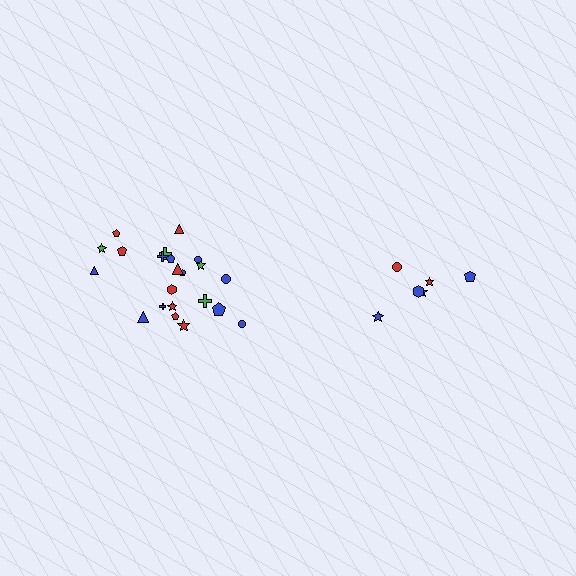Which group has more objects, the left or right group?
The left group.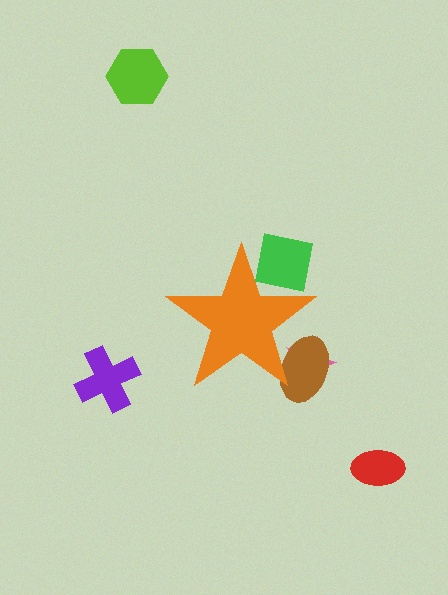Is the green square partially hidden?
Yes, the green square is partially hidden behind the orange star.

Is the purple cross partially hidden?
No, the purple cross is fully visible.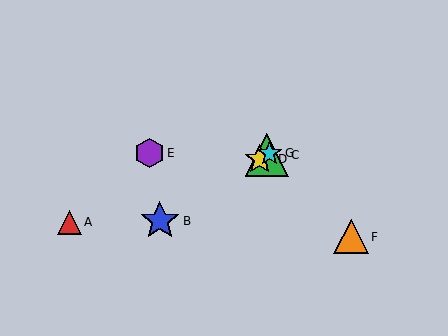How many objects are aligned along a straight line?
4 objects (B, C, D, G) are aligned along a straight line.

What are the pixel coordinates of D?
Object D is at (260, 159).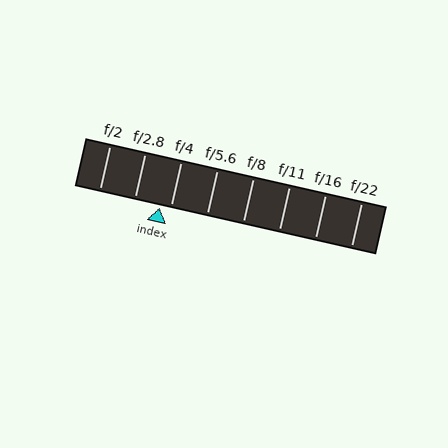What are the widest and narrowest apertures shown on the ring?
The widest aperture shown is f/2 and the narrowest is f/22.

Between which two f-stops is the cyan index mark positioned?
The index mark is between f/2.8 and f/4.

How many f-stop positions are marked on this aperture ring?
There are 8 f-stop positions marked.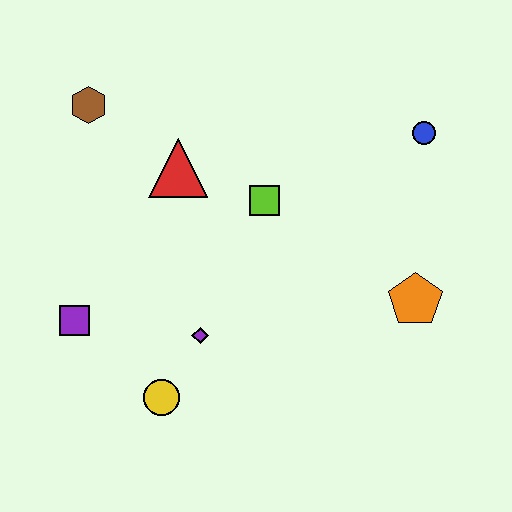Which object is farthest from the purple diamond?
The blue circle is farthest from the purple diamond.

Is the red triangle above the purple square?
Yes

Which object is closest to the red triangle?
The lime square is closest to the red triangle.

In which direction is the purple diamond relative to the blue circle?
The purple diamond is to the left of the blue circle.